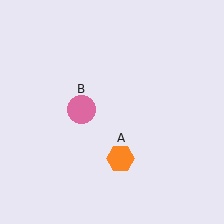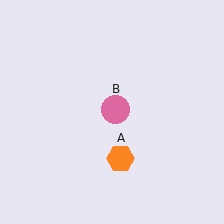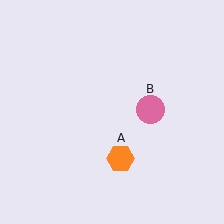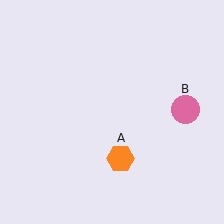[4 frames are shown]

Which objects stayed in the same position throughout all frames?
Orange hexagon (object A) remained stationary.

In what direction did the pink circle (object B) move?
The pink circle (object B) moved right.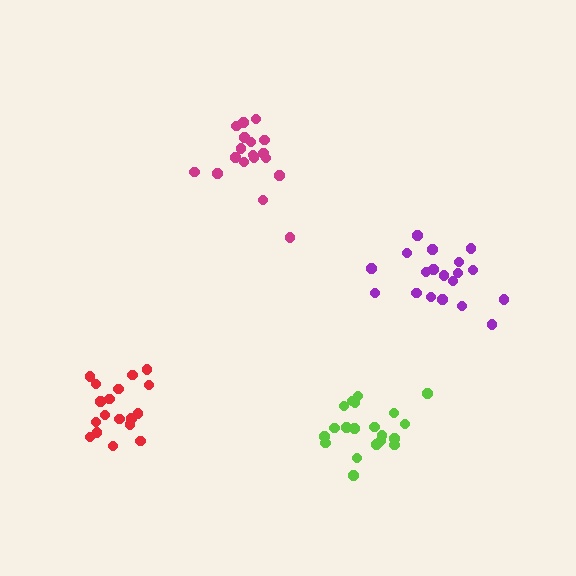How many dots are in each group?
Group 1: 19 dots, Group 2: 18 dots, Group 3: 21 dots, Group 4: 18 dots (76 total).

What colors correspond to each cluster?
The clusters are colored: purple, magenta, lime, red.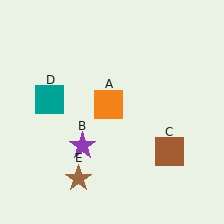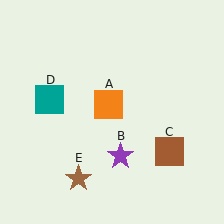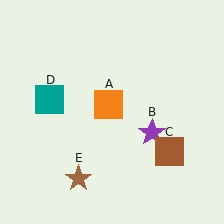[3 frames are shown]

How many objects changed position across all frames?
1 object changed position: purple star (object B).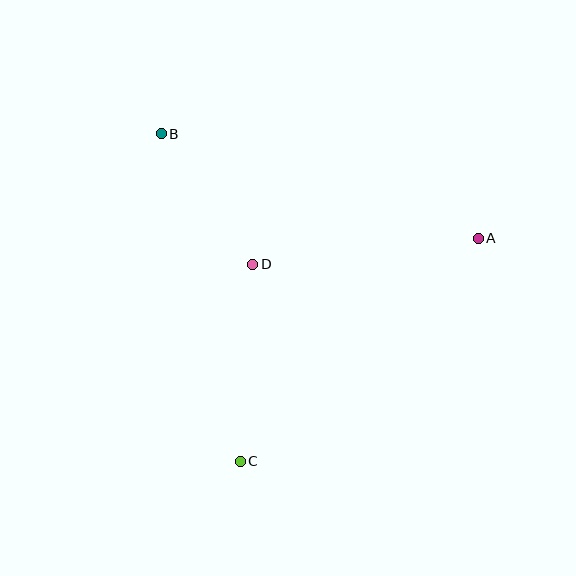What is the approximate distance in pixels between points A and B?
The distance between A and B is approximately 334 pixels.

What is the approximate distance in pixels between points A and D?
The distance between A and D is approximately 227 pixels.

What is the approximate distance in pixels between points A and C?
The distance between A and C is approximately 326 pixels.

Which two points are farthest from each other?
Points B and C are farthest from each other.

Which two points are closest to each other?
Points B and D are closest to each other.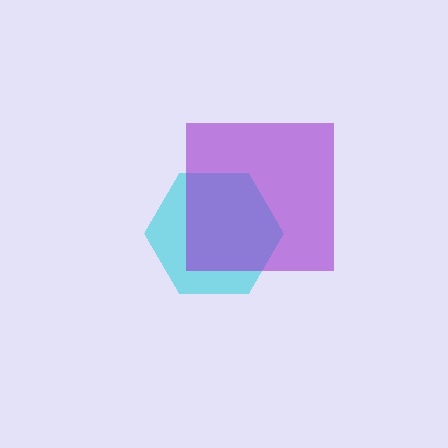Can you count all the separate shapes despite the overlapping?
Yes, there are 2 separate shapes.